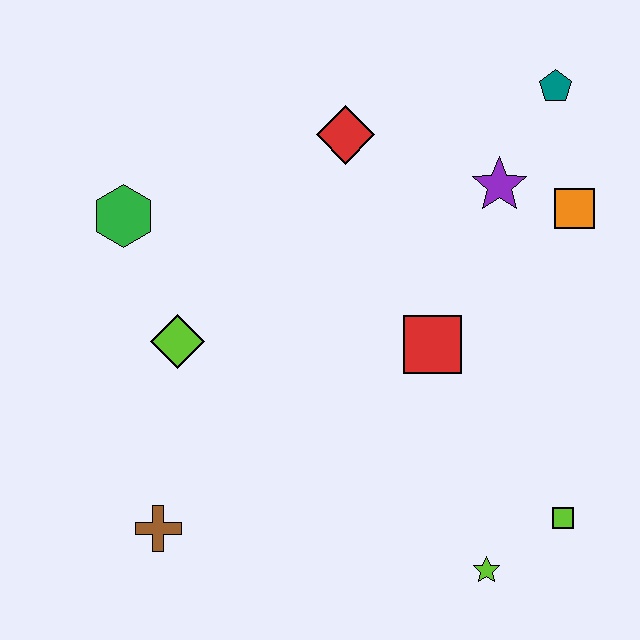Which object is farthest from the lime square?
The green hexagon is farthest from the lime square.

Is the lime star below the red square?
Yes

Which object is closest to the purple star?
The orange square is closest to the purple star.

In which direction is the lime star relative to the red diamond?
The lime star is below the red diamond.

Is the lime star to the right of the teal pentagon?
No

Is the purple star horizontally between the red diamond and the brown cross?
No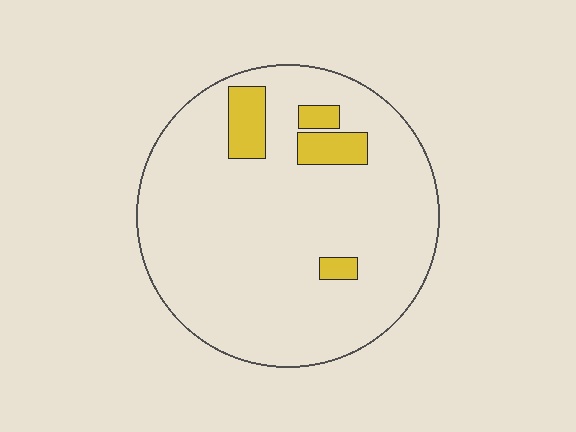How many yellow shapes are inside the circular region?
4.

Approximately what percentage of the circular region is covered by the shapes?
Approximately 10%.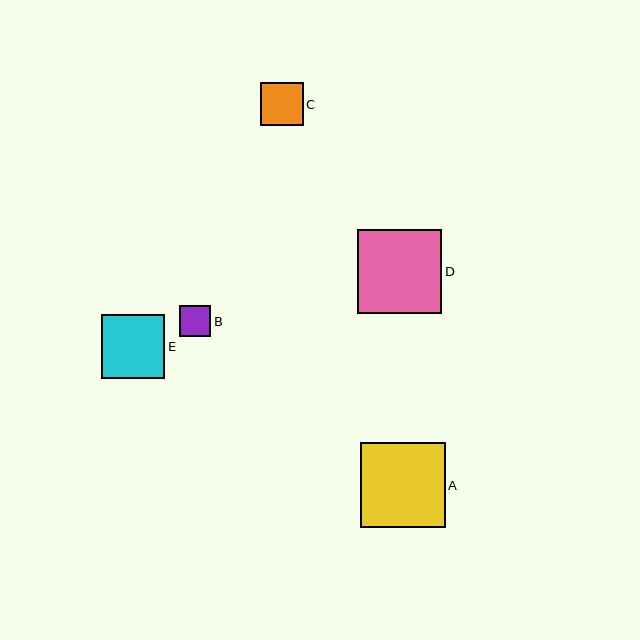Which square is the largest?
Square A is the largest with a size of approximately 85 pixels.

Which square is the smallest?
Square B is the smallest with a size of approximately 32 pixels.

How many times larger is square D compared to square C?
Square D is approximately 2.0 times the size of square C.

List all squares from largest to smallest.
From largest to smallest: A, D, E, C, B.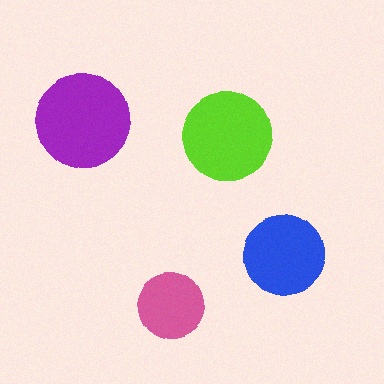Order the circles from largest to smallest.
the purple one, the lime one, the blue one, the pink one.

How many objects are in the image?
There are 4 objects in the image.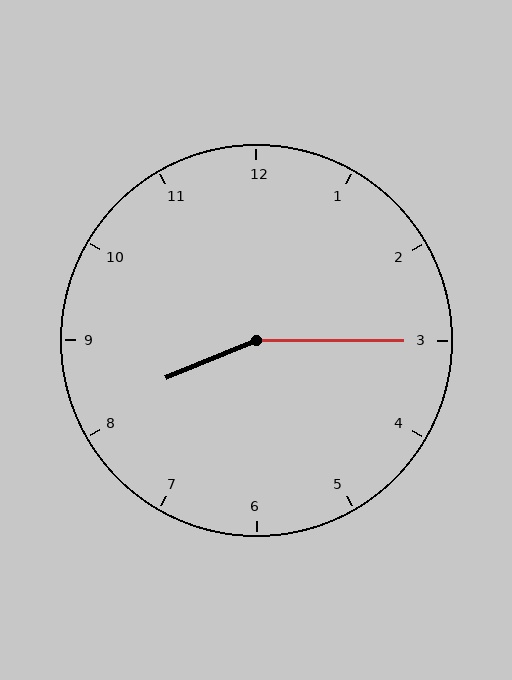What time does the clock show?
8:15.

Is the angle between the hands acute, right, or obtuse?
It is obtuse.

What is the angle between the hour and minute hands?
Approximately 158 degrees.